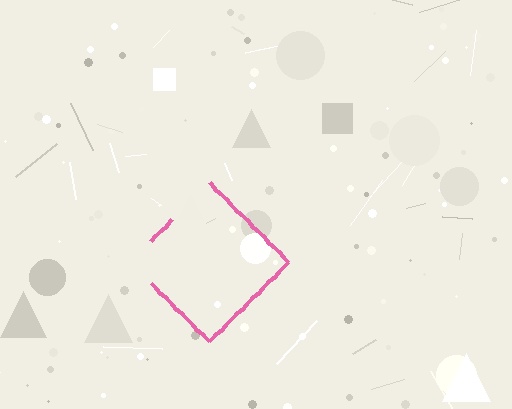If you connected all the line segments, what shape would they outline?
They would outline a diamond.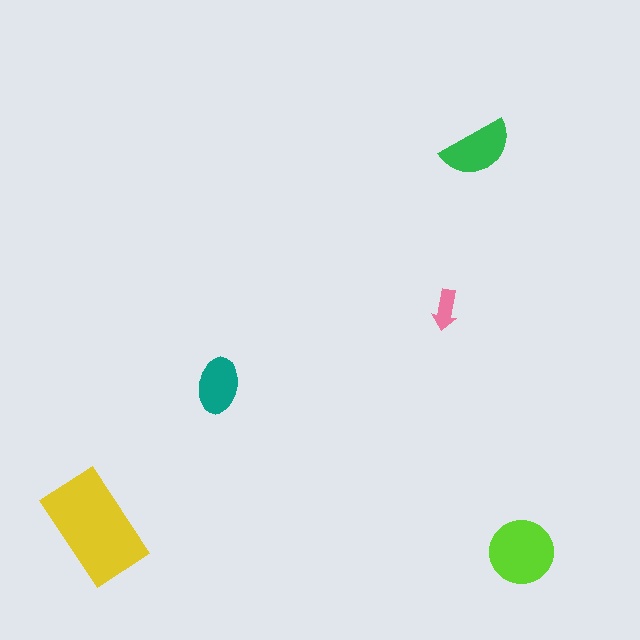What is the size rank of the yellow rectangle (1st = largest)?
1st.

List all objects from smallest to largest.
The pink arrow, the teal ellipse, the green semicircle, the lime circle, the yellow rectangle.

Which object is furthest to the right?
The lime circle is rightmost.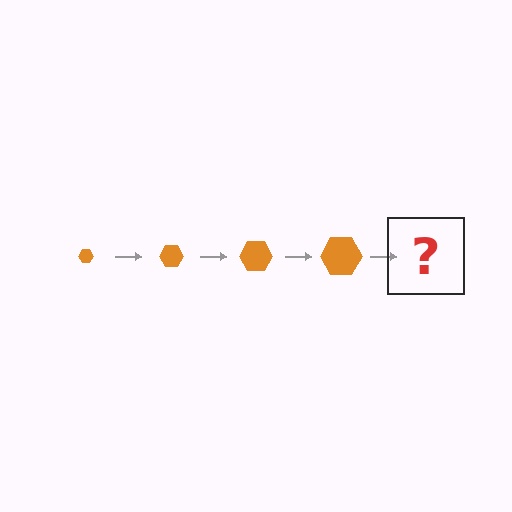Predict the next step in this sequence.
The next step is an orange hexagon, larger than the previous one.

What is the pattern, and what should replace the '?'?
The pattern is that the hexagon gets progressively larger each step. The '?' should be an orange hexagon, larger than the previous one.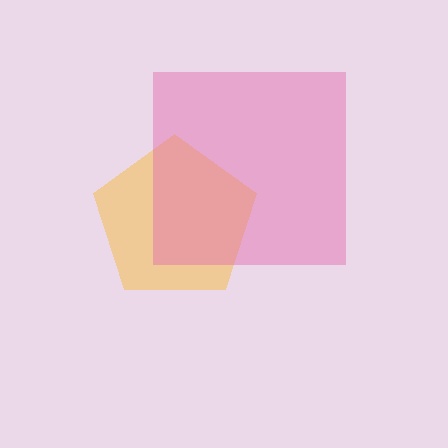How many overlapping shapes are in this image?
There are 2 overlapping shapes in the image.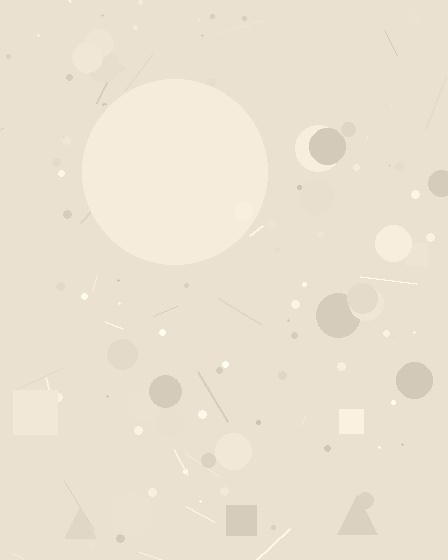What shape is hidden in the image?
A circle is hidden in the image.